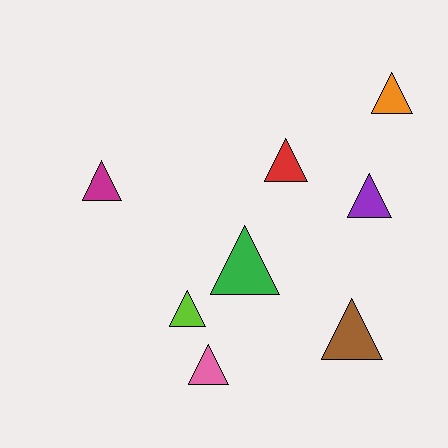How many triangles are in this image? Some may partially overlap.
There are 8 triangles.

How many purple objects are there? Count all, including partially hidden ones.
There is 1 purple object.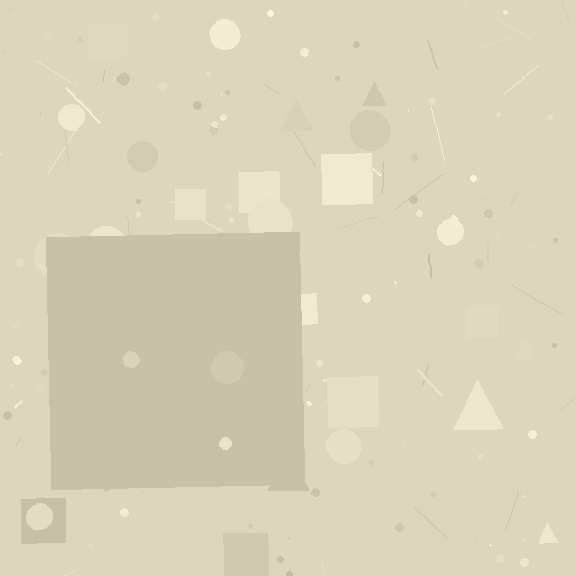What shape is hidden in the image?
A square is hidden in the image.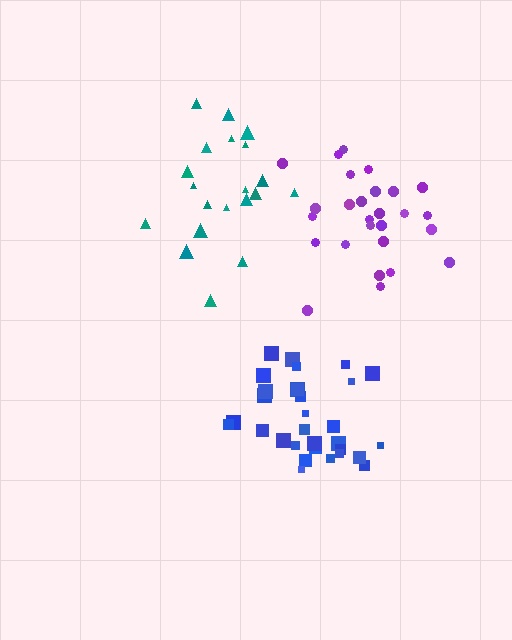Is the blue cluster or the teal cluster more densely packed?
Blue.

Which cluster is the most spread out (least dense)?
Teal.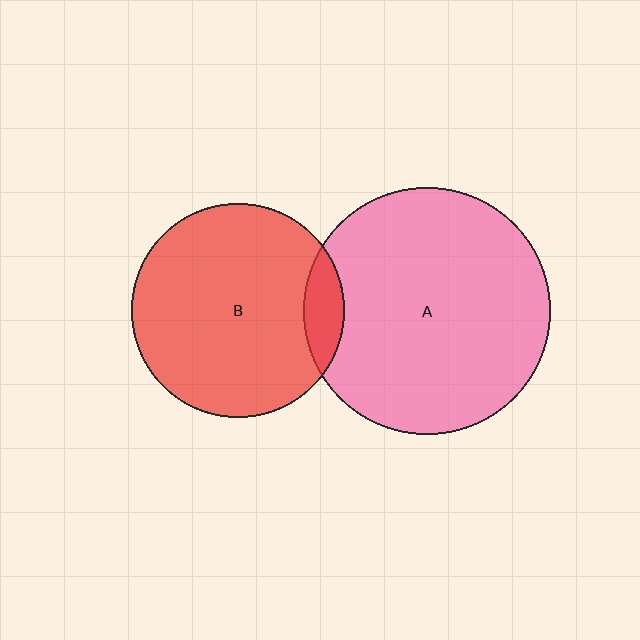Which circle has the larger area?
Circle A (pink).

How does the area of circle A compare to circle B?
Approximately 1.3 times.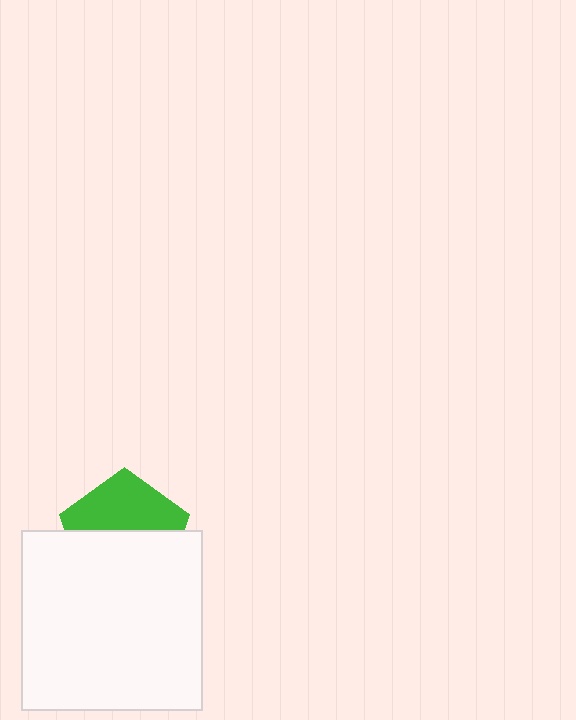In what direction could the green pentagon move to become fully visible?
The green pentagon could move up. That would shift it out from behind the white square entirely.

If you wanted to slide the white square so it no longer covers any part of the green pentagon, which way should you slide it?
Slide it down — that is the most direct way to separate the two shapes.